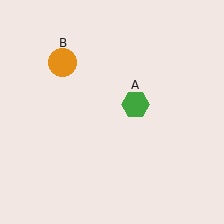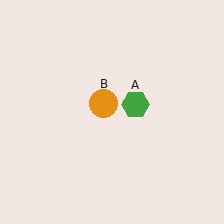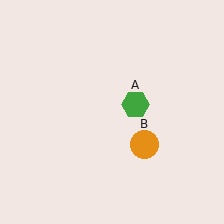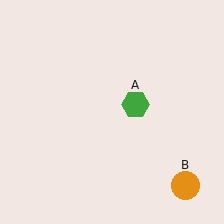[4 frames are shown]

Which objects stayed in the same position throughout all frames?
Green hexagon (object A) remained stationary.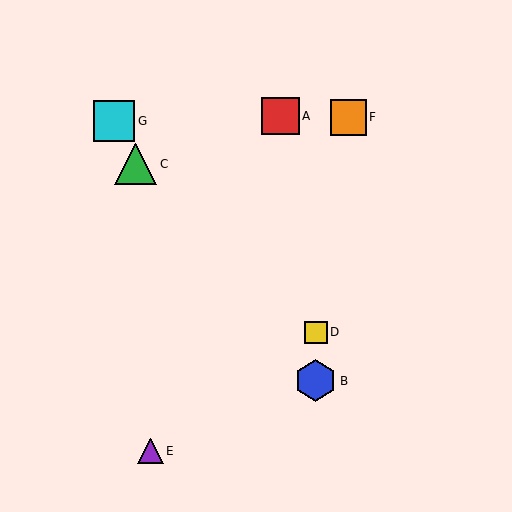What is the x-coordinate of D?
Object D is at x≈316.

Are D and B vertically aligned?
Yes, both are at x≈316.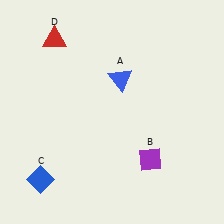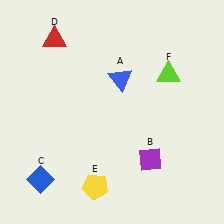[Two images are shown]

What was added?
A yellow pentagon (E), a lime triangle (F) were added in Image 2.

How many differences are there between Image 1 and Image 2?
There are 2 differences between the two images.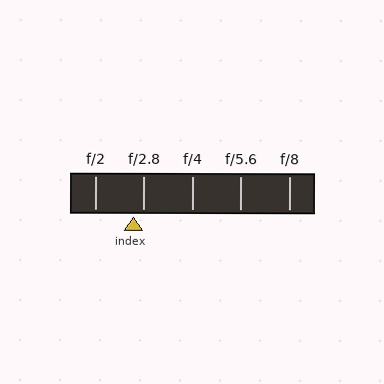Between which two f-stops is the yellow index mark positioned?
The index mark is between f/2 and f/2.8.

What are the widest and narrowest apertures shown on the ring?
The widest aperture shown is f/2 and the narrowest is f/8.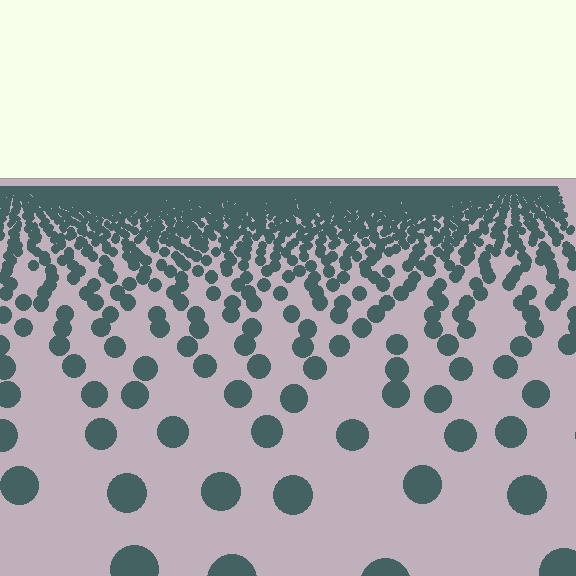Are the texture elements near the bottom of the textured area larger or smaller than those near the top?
Larger. Near the bottom, elements are closer to the viewer and appear at a bigger on-screen size.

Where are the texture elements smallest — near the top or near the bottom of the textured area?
Near the top.